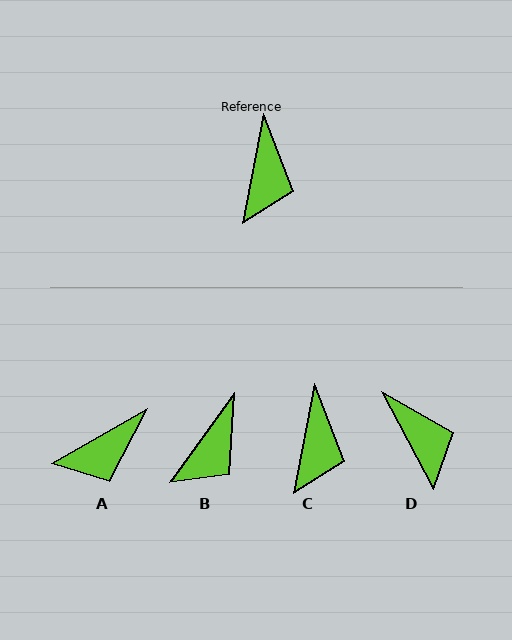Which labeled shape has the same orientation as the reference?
C.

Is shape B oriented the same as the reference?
No, it is off by about 25 degrees.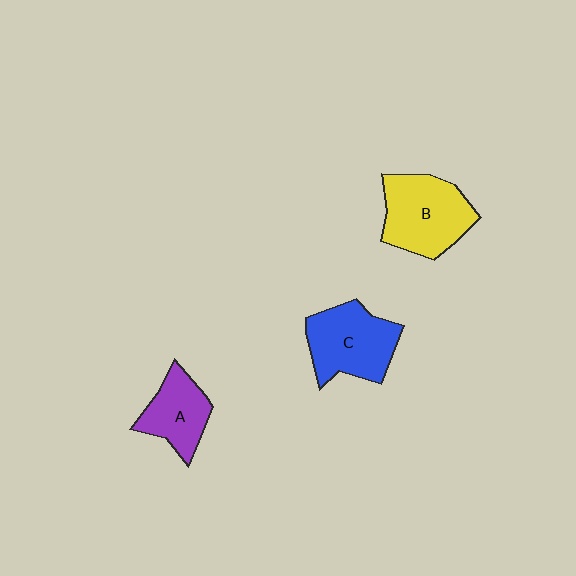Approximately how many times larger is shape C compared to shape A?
Approximately 1.4 times.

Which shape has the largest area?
Shape B (yellow).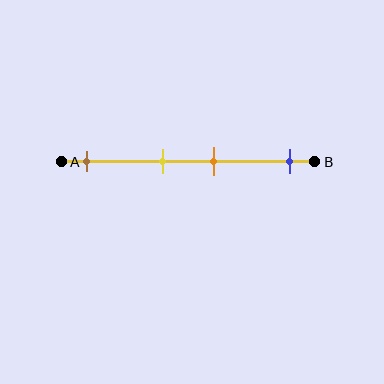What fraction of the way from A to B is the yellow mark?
The yellow mark is approximately 40% (0.4) of the way from A to B.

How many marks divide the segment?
There are 4 marks dividing the segment.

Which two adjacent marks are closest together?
The yellow and orange marks are the closest adjacent pair.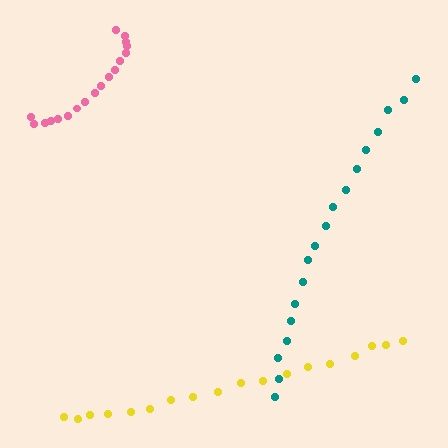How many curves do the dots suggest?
There are 3 distinct paths.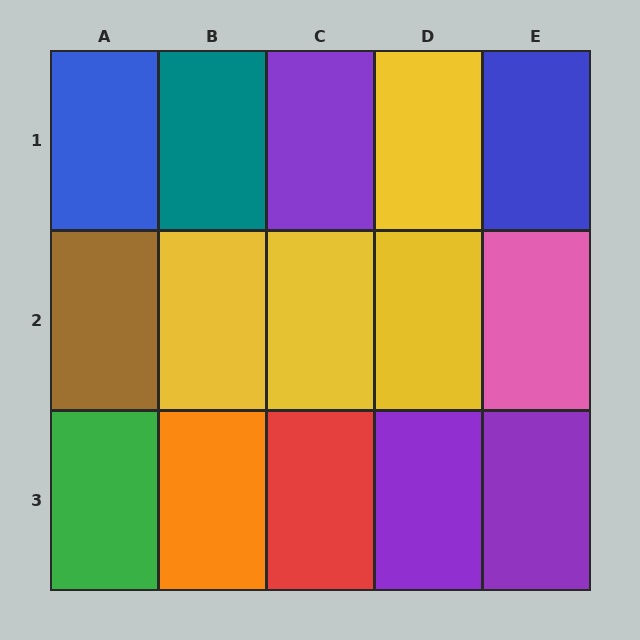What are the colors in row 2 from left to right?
Brown, yellow, yellow, yellow, pink.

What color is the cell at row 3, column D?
Purple.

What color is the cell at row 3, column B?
Orange.